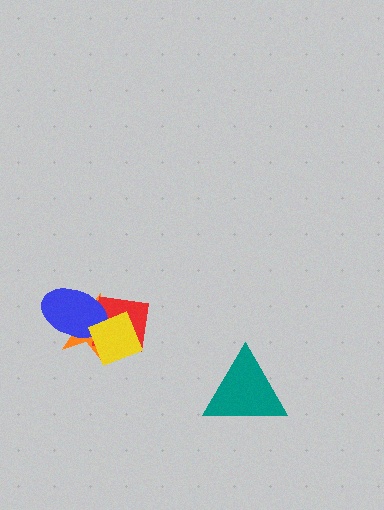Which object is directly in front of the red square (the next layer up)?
The blue ellipse is directly in front of the red square.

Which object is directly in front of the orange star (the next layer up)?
The red square is directly in front of the orange star.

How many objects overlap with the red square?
3 objects overlap with the red square.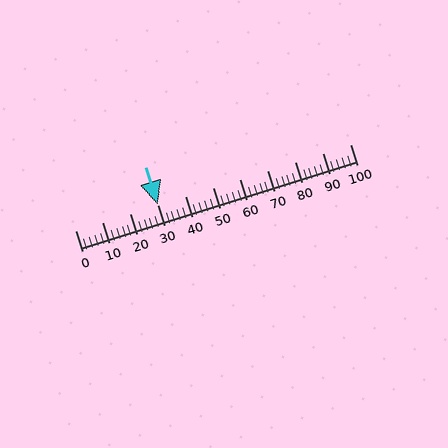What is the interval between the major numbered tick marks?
The major tick marks are spaced 10 units apart.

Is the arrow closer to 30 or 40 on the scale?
The arrow is closer to 30.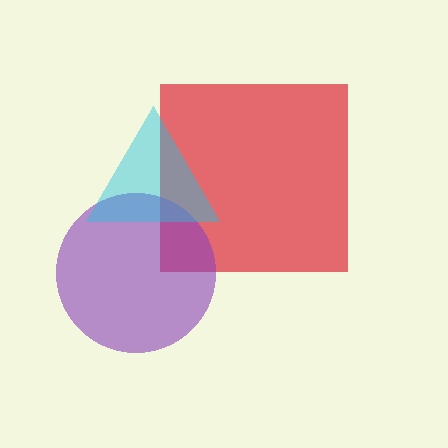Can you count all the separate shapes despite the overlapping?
Yes, there are 3 separate shapes.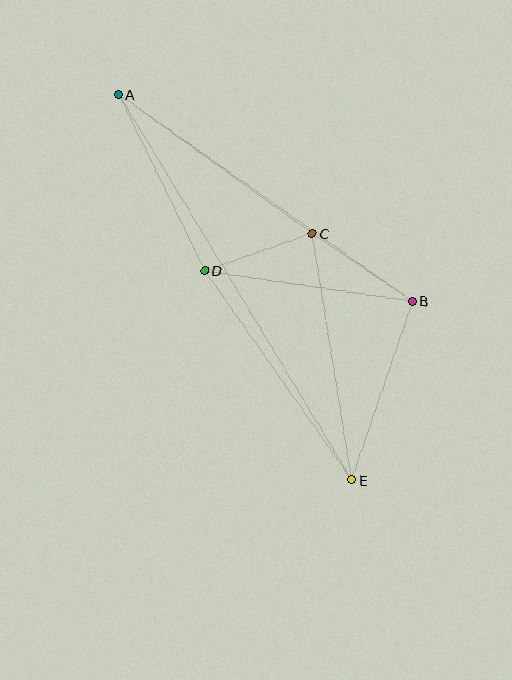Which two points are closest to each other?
Points C and D are closest to each other.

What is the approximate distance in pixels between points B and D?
The distance between B and D is approximately 210 pixels.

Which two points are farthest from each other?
Points A and E are farthest from each other.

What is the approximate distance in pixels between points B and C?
The distance between B and C is approximately 121 pixels.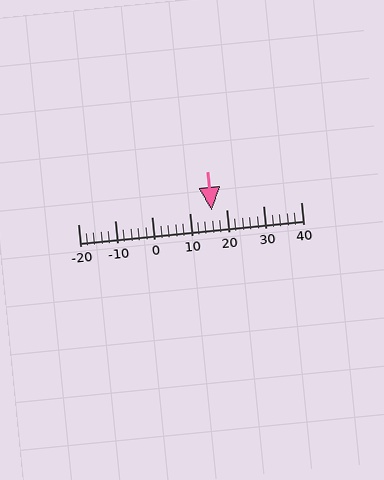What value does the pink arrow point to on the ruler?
The pink arrow points to approximately 16.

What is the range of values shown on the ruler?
The ruler shows values from -20 to 40.